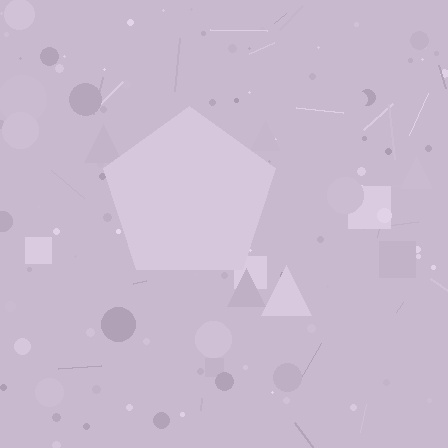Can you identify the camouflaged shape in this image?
The camouflaged shape is a pentagon.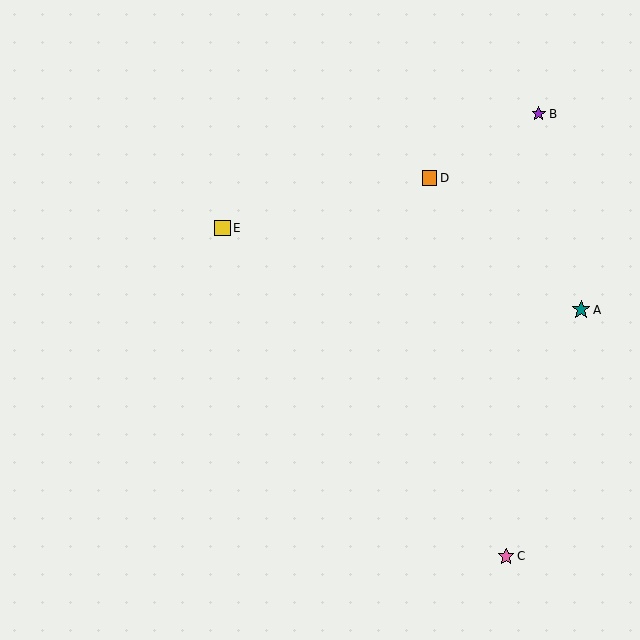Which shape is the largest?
The teal star (labeled A) is the largest.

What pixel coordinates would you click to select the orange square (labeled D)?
Click at (430, 178) to select the orange square D.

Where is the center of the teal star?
The center of the teal star is at (581, 310).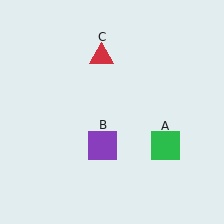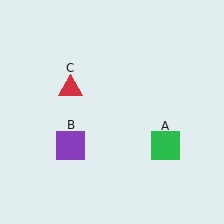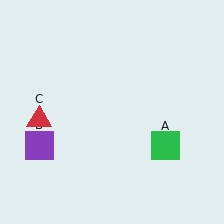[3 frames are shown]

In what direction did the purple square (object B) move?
The purple square (object B) moved left.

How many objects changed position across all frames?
2 objects changed position: purple square (object B), red triangle (object C).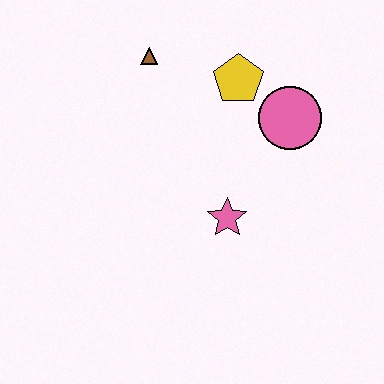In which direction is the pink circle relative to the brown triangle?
The pink circle is to the right of the brown triangle.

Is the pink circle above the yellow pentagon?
No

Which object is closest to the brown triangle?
The yellow pentagon is closest to the brown triangle.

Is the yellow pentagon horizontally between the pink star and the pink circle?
Yes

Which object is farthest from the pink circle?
The brown triangle is farthest from the pink circle.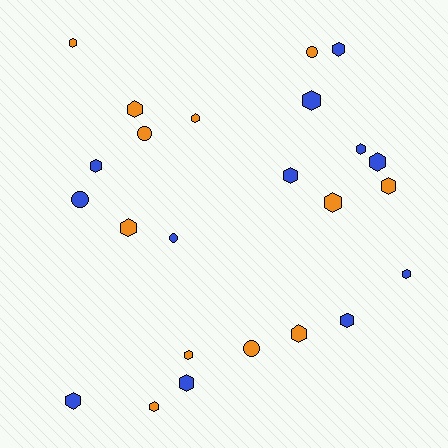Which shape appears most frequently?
Hexagon, with 19 objects.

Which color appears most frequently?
Orange, with 12 objects.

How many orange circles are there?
There are 3 orange circles.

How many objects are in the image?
There are 24 objects.